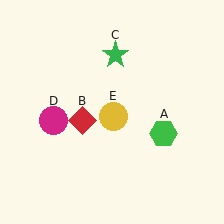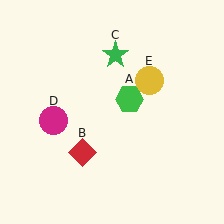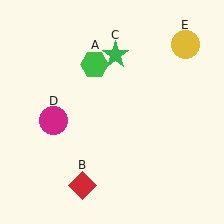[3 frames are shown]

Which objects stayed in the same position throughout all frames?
Green star (object C) and magenta circle (object D) remained stationary.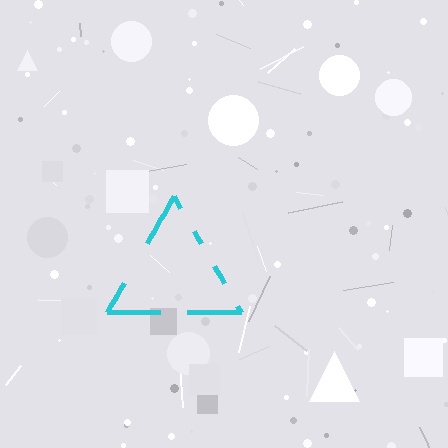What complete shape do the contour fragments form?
The contour fragments form a triangle.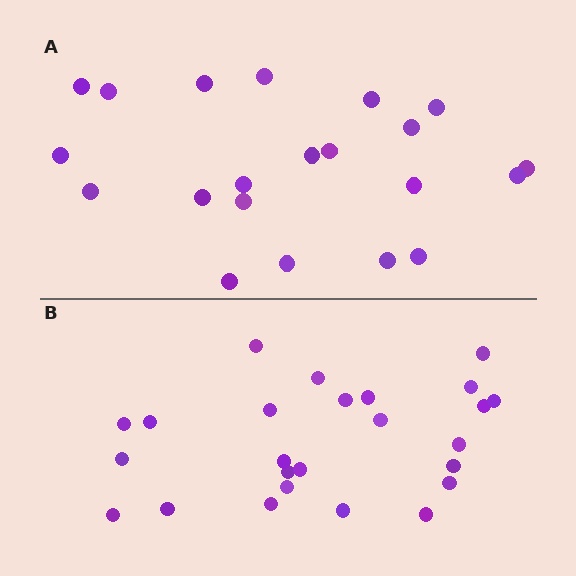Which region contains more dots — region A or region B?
Region B (the bottom region) has more dots.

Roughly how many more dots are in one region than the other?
Region B has about 4 more dots than region A.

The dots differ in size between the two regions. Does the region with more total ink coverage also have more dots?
No. Region A has more total ink coverage because its dots are larger, but region B actually contains more individual dots. Total area can be misleading — the number of items is what matters here.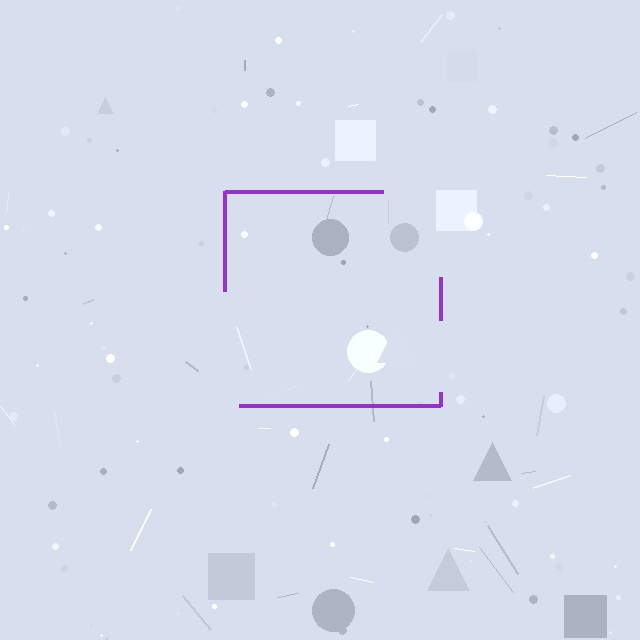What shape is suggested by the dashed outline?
The dashed outline suggests a square.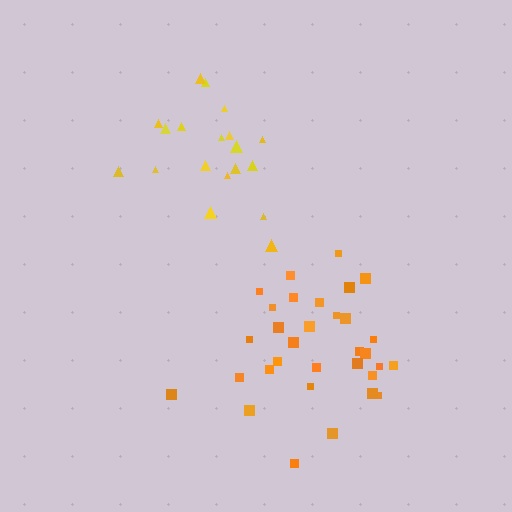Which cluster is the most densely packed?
Orange.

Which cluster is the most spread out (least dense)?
Yellow.